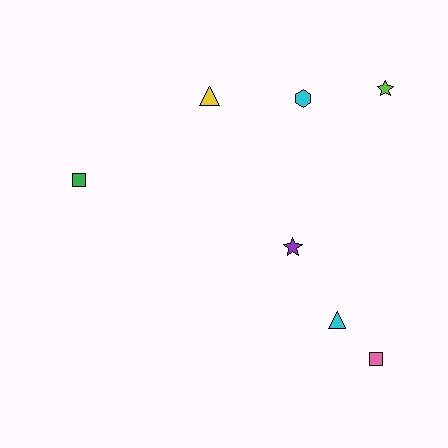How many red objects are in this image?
There are no red objects.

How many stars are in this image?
There are 2 stars.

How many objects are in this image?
There are 7 objects.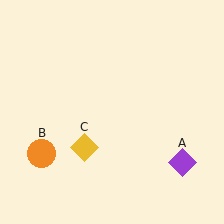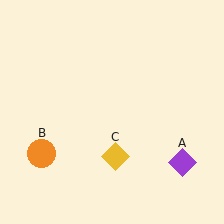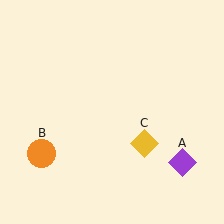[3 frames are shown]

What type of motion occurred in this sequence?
The yellow diamond (object C) rotated counterclockwise around the center of the scene.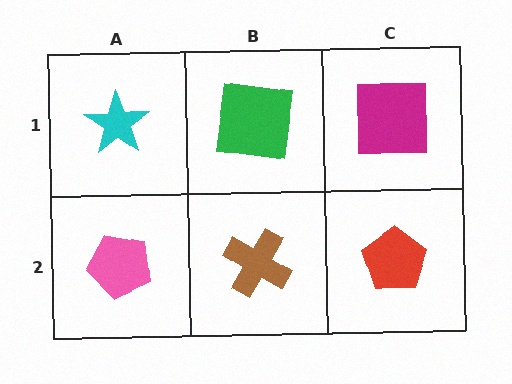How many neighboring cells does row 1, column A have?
2.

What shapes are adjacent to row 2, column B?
A green square (row 1, column B), a pink pentagon (row 2, column A), a red pentagon (row 2, column C).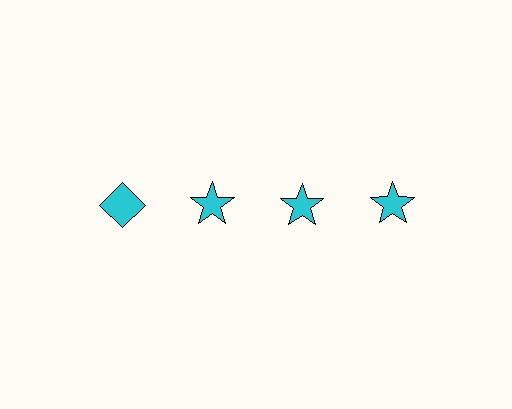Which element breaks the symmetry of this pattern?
The cyan diamond in the top row, leftmost column breaks the symmetry. All other shapes are cyan stars.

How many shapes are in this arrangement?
There are 4 shapes arranged in a grid pattern.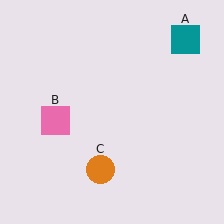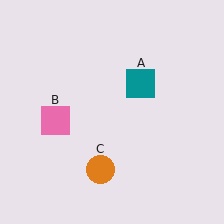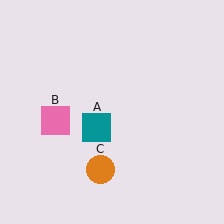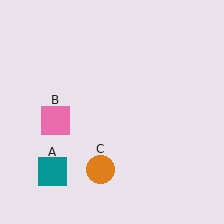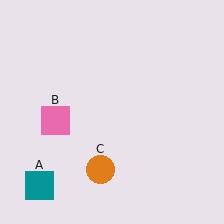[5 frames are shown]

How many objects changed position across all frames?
1 object changed position: teal square (object A).